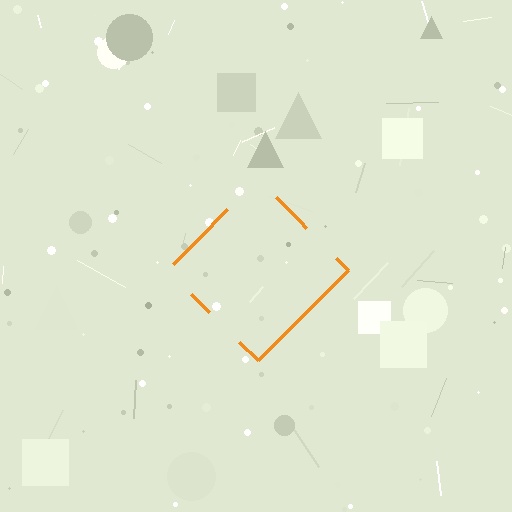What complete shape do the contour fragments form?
The contour fragments form a diamond.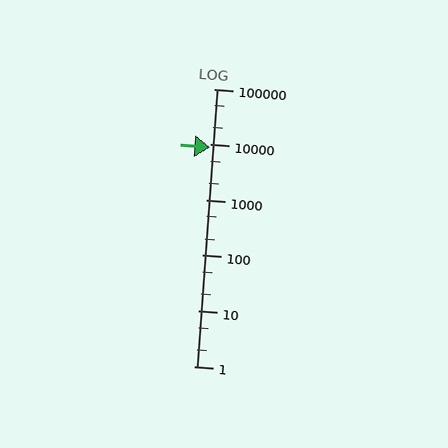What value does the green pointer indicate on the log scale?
The pointer indicates approximately 8900.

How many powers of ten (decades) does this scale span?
The scale spans 5 decades, from 1 to 100000.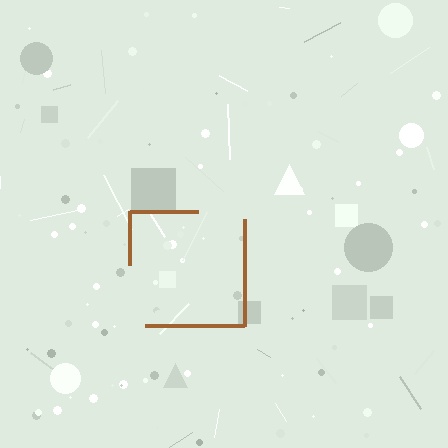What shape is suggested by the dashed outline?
The dashed outline suggests a square.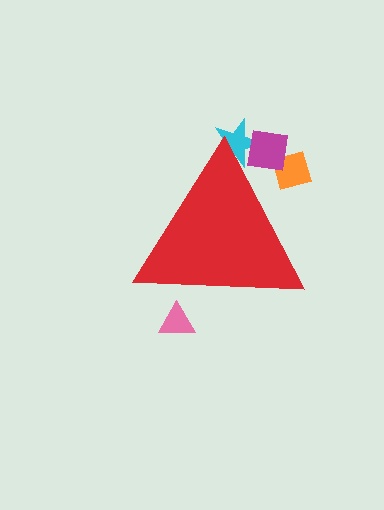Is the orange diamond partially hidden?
Yes, the orange diamond is partially hidden behind the red triangle.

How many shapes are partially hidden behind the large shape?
4 shapes are partially hidden.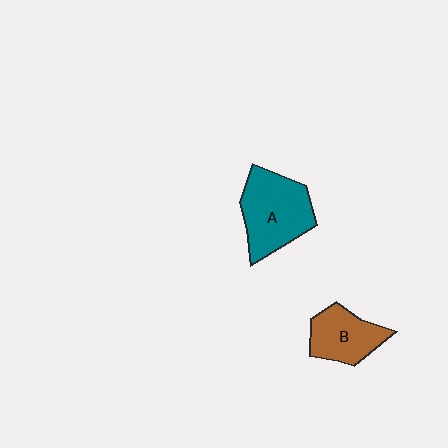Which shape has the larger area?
Shape A (teal).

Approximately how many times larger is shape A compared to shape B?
Approximately 1.4 times.